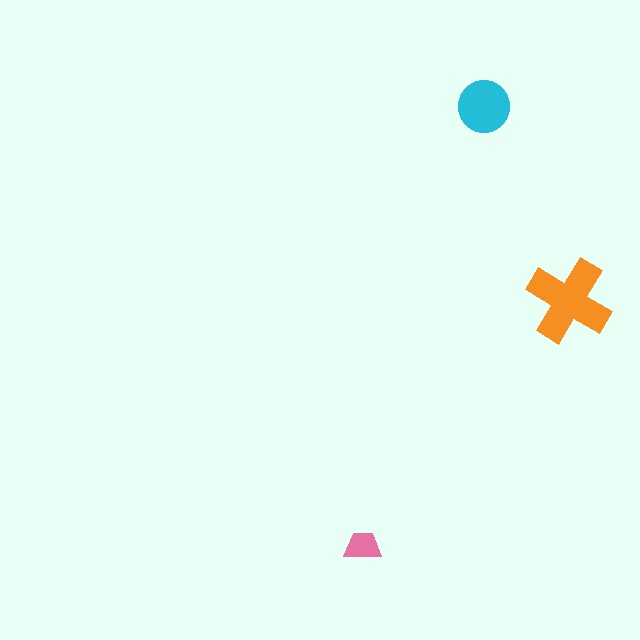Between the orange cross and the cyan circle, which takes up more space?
The orange cross.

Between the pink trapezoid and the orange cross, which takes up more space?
The orange cross.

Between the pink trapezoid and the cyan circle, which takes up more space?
The cyan circle.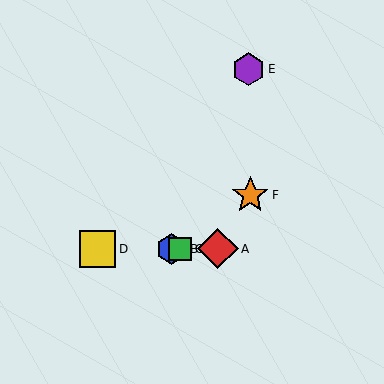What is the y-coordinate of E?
Object E is at y≈69.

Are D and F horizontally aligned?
No, D is at y≈249 and F is at y≈195.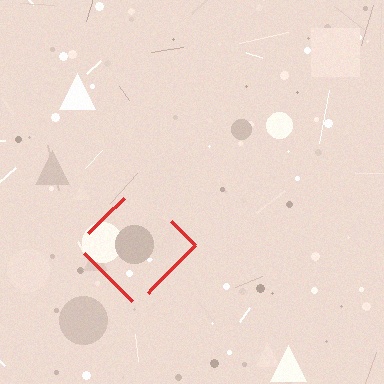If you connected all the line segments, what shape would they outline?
They would outline a diamond.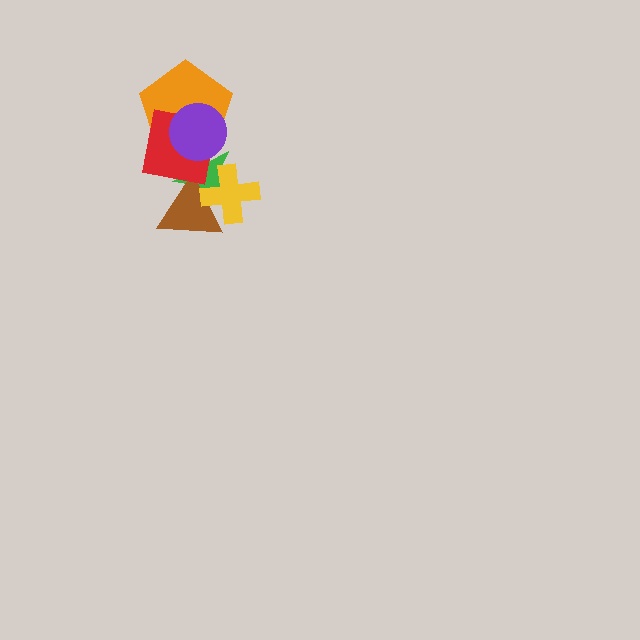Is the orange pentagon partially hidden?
Yes, it is partially covered by another shape.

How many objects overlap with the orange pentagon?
3 objects overlap with the orange pentagon.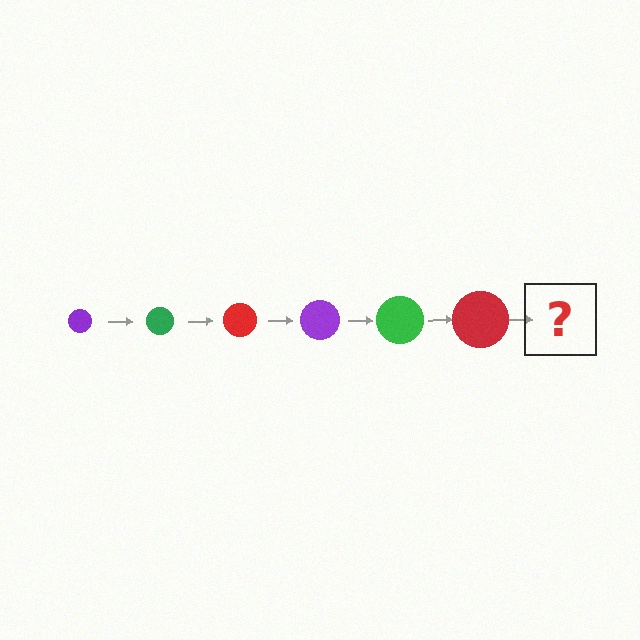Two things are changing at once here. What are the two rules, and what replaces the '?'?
The two rules are that the circle grows larger each step and the color cycles through purple, green, and red. The '?' should be a purple circle, larger than the previous one.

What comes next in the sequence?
The next element should be a purple circle, larger than the previous one.